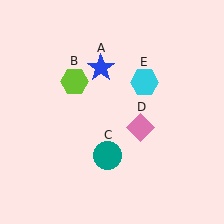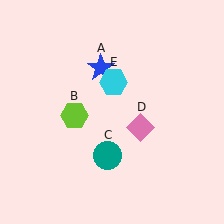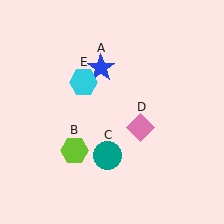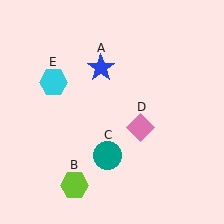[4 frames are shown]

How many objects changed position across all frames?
2 objects changed position: lime hexagon (object B), cyan hexagon (object E).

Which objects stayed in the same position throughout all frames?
Blue star (object A) and teal circle (object C) and pink diamond (object D) remained stationary.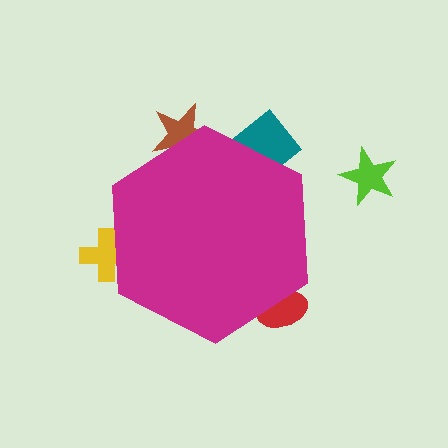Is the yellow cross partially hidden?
Yes, the yellow cross is partially hidden behind the magenta hexagon.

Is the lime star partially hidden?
No, the lime star is fully visible.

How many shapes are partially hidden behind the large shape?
4 shapes are partially hidden.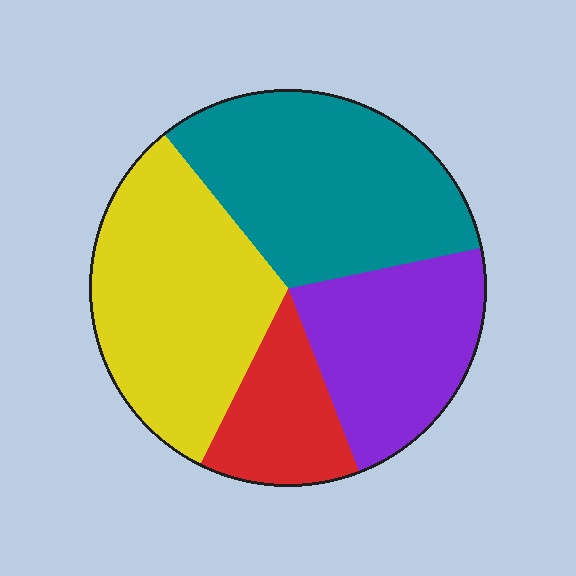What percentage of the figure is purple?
Purple covers about 20% of the figure.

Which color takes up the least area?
Red, at roughly 15%.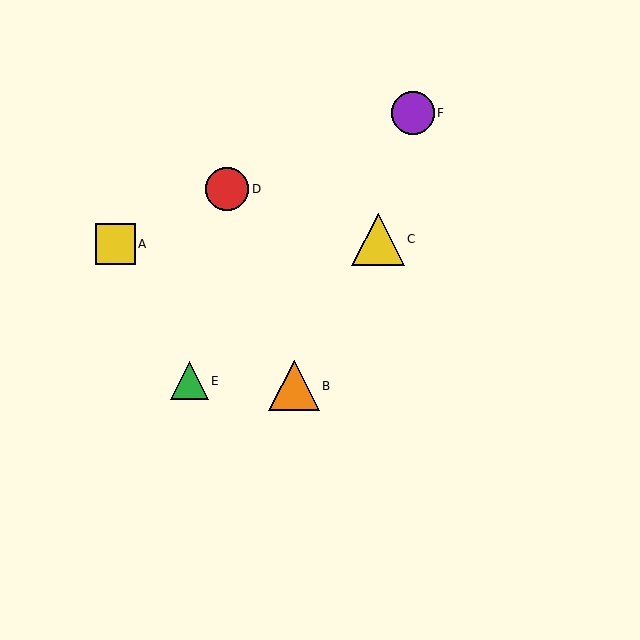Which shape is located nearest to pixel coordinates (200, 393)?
The green triangle (labeled E) at (189, 381) is nearest to that location.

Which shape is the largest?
The yellow triangle (labeled C) is the largest.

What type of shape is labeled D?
Shape D is a red circle.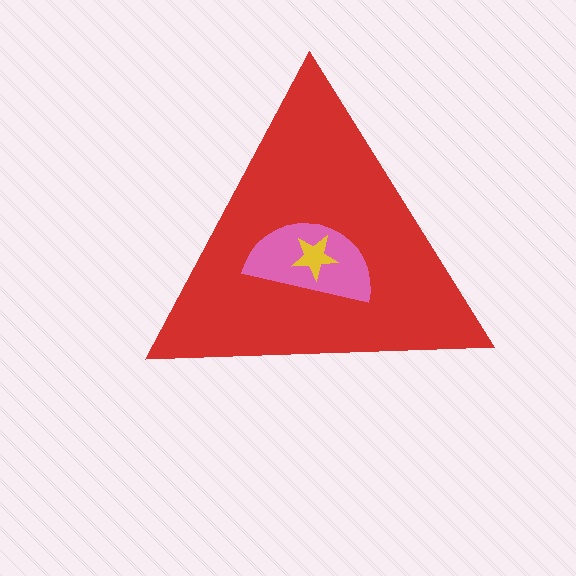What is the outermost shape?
The red triangle.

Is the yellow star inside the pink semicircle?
Yes.